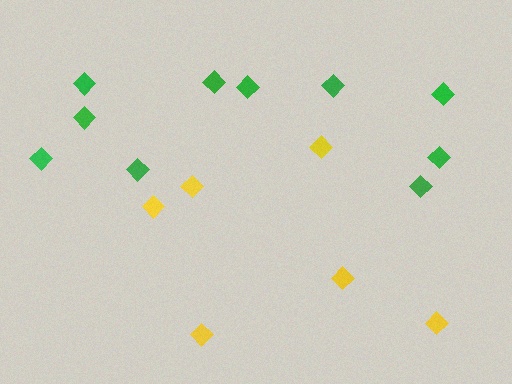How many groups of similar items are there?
There are 2 groups: one group of yellow diamonds (6) and one group of green diamonds (10).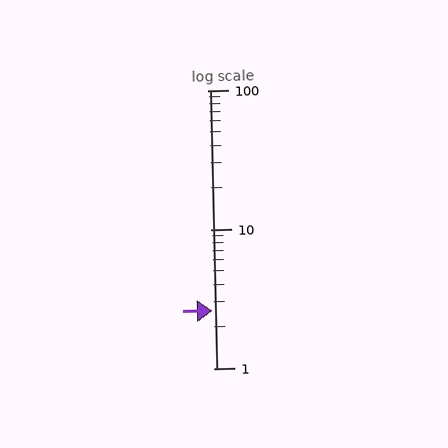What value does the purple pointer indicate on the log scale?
The pointer indicates approximately 2.6.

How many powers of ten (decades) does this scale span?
The scale spans 2 decades, from 1 to 100.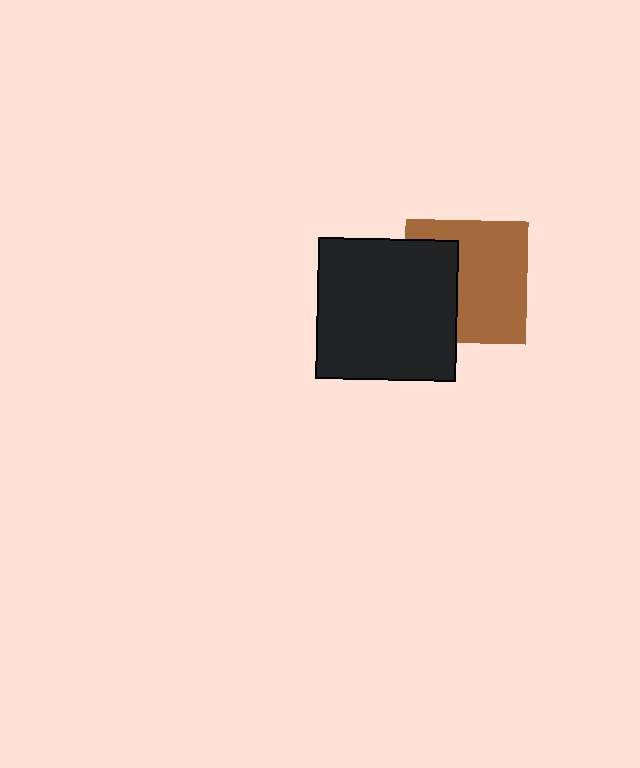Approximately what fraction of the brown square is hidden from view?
Roughly 36% of the brown square is hidden behind the black square.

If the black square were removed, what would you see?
You would see the complete brown square.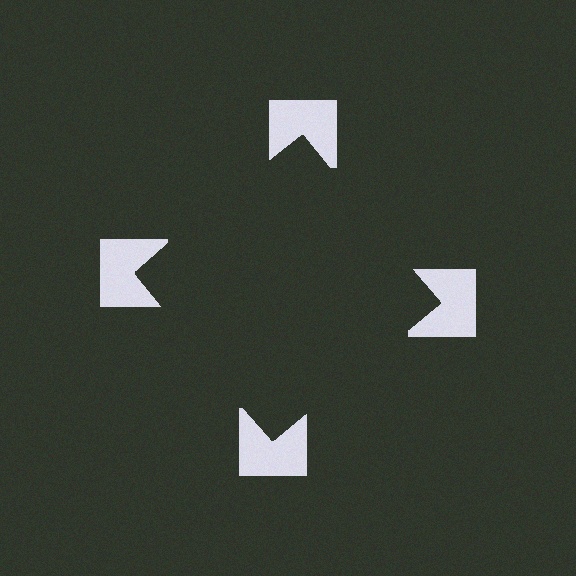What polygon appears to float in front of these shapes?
An illusory square — its edges are inferred from the aligned wedge cuts in the notched squares, not physically drawn.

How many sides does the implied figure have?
4 sides.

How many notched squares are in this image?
There are 4 — one at each vertex of the illusory square.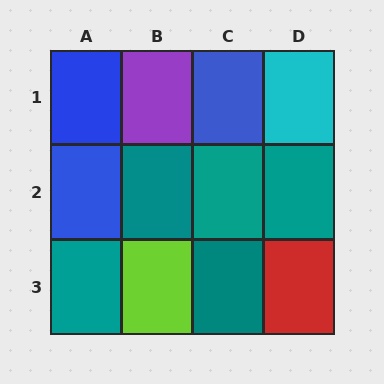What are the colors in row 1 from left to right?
Blue, purple, blue, cyan.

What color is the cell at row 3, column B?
Lime.